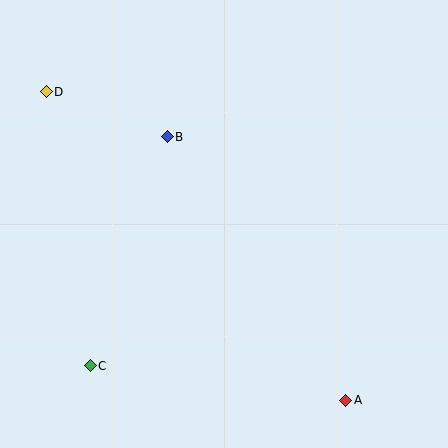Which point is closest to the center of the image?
Point B at (167, 137) is closest to the center.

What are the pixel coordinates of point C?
Point C is at (90, 366).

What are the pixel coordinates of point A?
Point A is at (346, 400).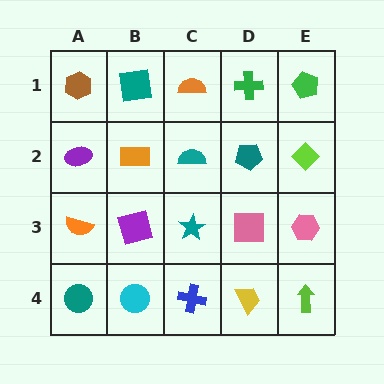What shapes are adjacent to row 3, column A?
A purple ellipse (row 2, column A), a teal circle (row 4, column A), a purple square (row 3, column B).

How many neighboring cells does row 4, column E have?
2.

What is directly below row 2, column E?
A pink hexagon.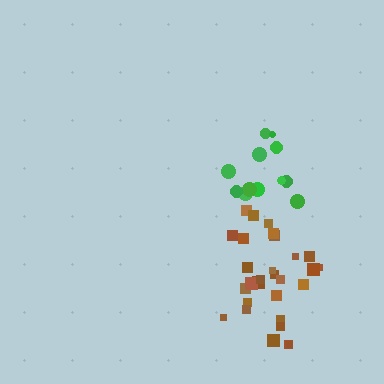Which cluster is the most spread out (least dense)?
Green.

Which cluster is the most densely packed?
Brown.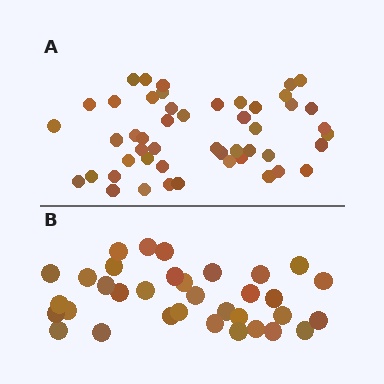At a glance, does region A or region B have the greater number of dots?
Region A (the top region) has more dots.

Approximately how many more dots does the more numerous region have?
Region A has approximately 15 more dots than region B.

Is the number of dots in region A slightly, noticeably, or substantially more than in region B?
Region A has noticeably more, but not dramatically so. The ratio is roughly 1.4 to 1.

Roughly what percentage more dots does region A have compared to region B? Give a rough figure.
About 45% more.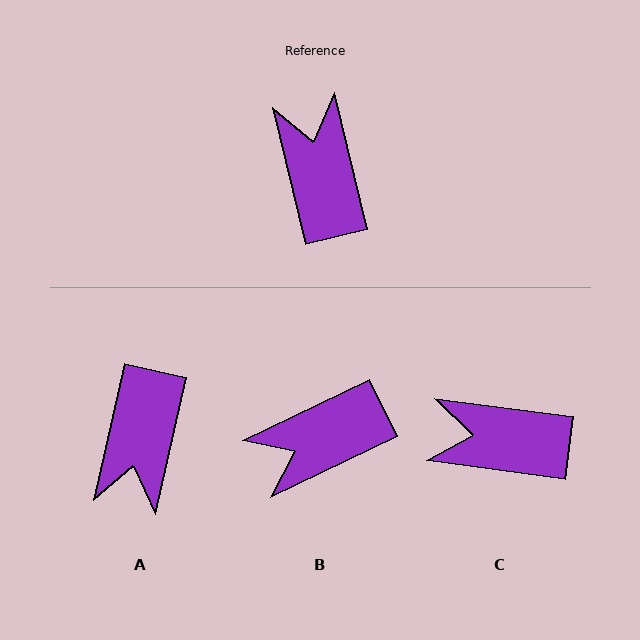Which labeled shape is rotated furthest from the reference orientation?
A, about 154 degrees away.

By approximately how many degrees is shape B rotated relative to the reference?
Approximately 102 degrees counter-clockwise.